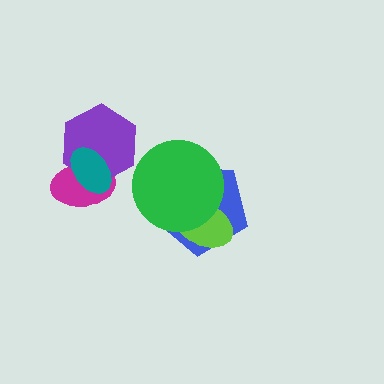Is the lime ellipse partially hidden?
Yes, it is partially covered by another shape.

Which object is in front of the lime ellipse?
The green circle is in front of the lime ellipse.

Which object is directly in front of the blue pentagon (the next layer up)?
The lime ellipse is directly in front of the blue pentagon.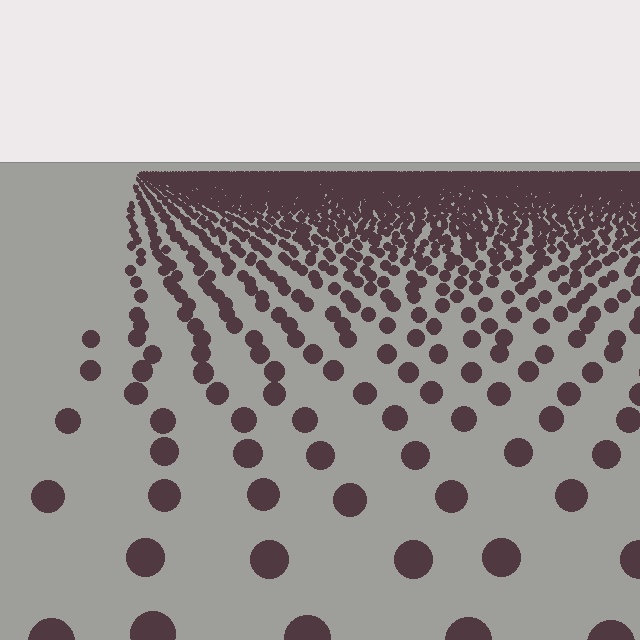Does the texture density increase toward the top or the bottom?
Density increases toward the top.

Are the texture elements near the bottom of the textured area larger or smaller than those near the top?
Larger. Near the bottom, elements are closer to the viewer and appear at a bigger on-screen size.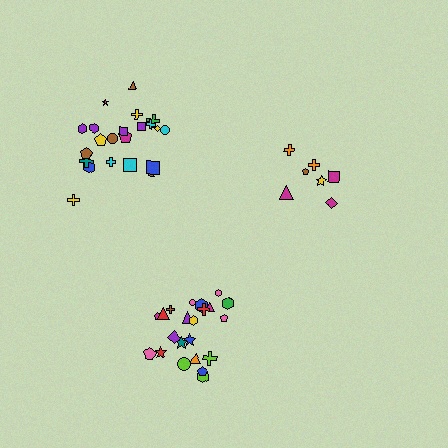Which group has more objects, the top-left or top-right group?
The top-left group.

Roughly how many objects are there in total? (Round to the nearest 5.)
Roughly 50 objects in total.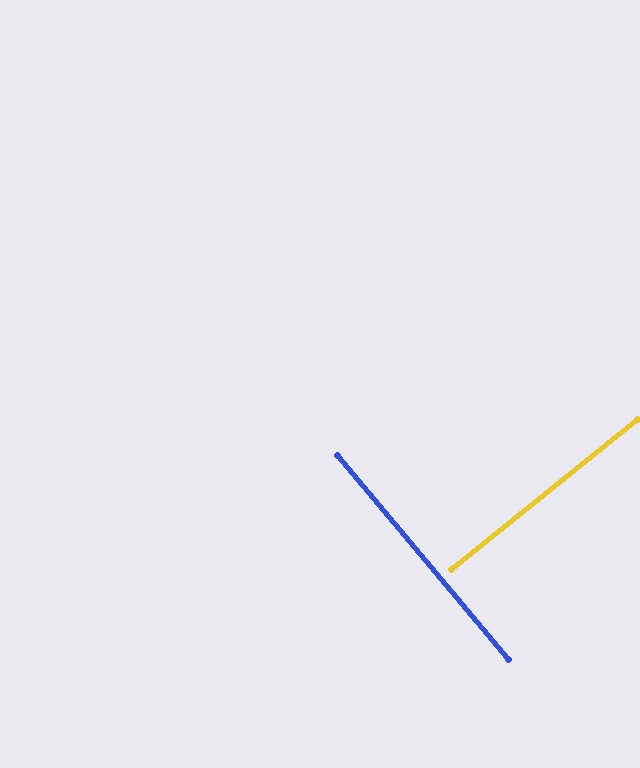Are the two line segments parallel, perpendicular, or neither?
Perpendicular — they meet at approximately 89°.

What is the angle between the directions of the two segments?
Approximately 89 degrees.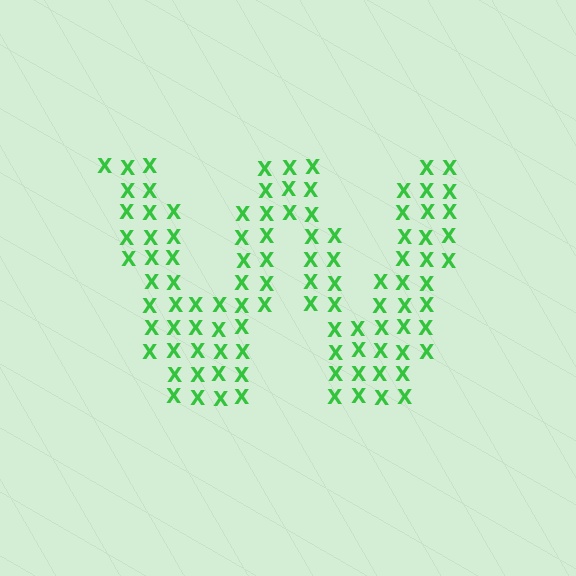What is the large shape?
The large shape is the letter W.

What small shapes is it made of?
It is made of small letter X's.